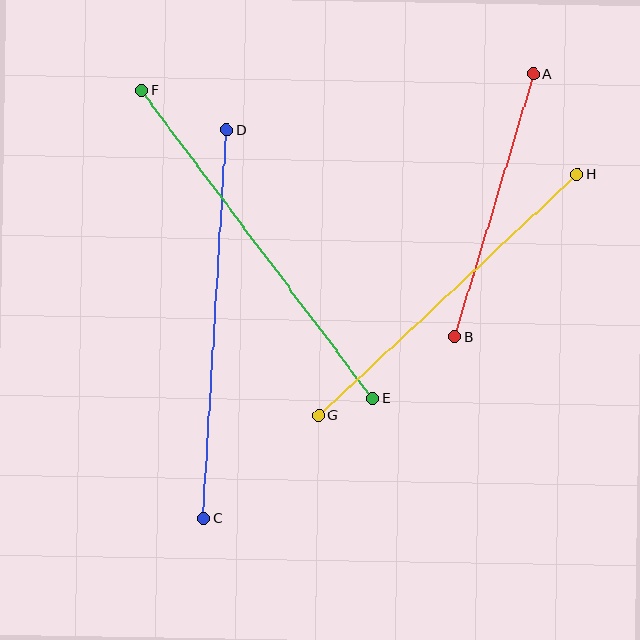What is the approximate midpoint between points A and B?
The midpoint is at approximately (494, 205) pixels.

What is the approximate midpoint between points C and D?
The midpoint is at approximately (215, 324) pixels.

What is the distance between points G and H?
The distance is approximately 353 pixels.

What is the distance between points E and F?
The distance is approximately 385 pixels.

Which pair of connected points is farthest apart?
Points C and D are farthest apart.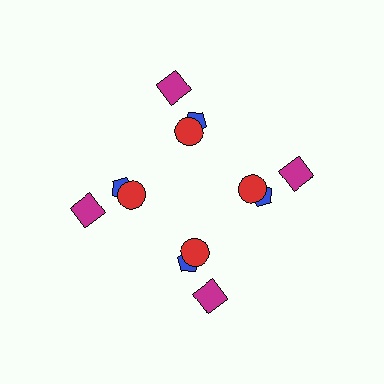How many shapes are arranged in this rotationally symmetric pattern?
There are 12 shapes, arranged in 4 groups of 3.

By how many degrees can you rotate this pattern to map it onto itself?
The pattern maps onto itself every 90 degrees of rotation.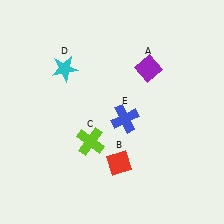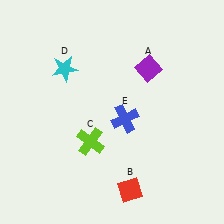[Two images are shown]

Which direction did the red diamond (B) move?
The red diamond (B) moved down.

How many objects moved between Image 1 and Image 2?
1 object moved between the two images.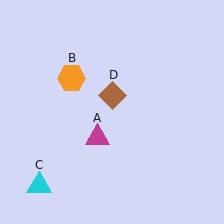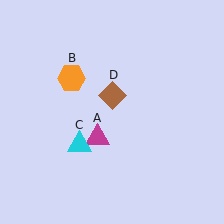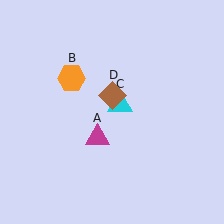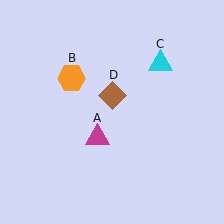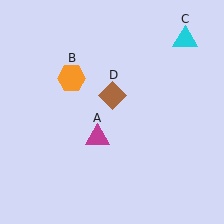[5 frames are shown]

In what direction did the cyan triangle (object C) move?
The cyan triangle (object C) moved up and to the right.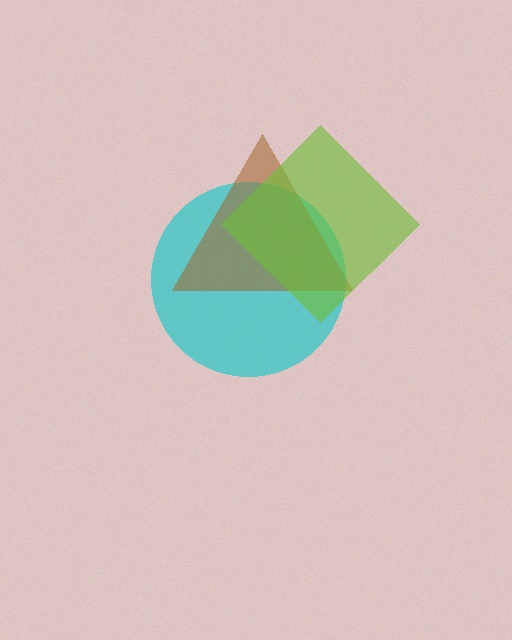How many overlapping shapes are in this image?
There are 3 overlapping shapes in the image.